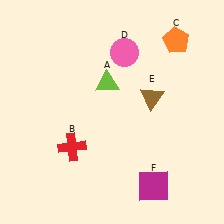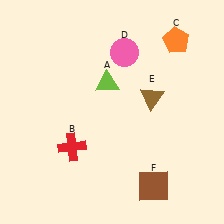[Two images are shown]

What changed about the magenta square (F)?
In Image 1, F is magenta. In Image 2, it changed to brown.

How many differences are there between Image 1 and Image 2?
There is 1 difference between the two images.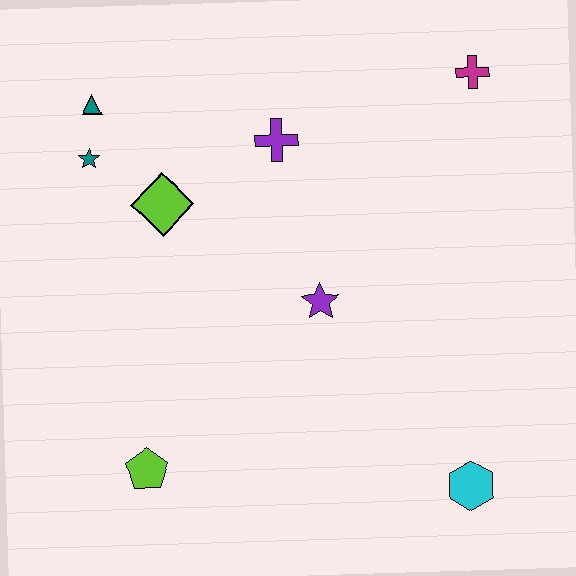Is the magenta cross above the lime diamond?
Yes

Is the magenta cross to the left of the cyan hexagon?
No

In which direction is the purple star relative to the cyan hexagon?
The purple star is above the cyan hexagon.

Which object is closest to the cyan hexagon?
The purple star is closest to the cyan hexagon.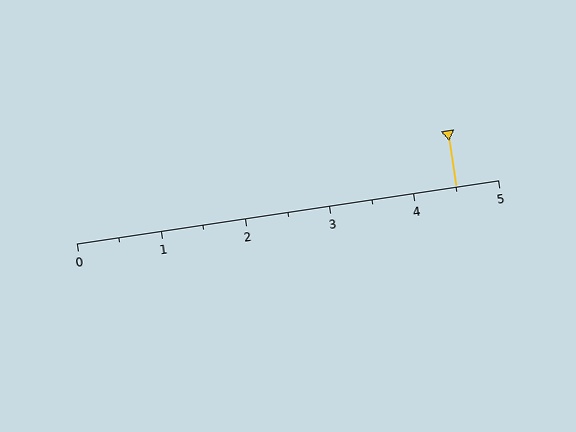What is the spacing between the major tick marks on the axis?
The major ticks are spaced 1 apart.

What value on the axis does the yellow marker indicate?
The marker indicates approximately 4.5.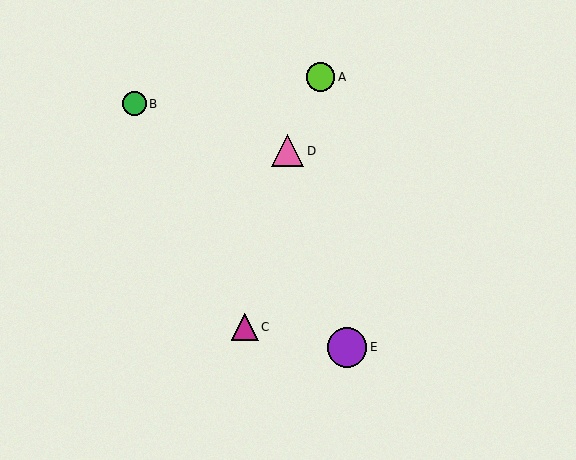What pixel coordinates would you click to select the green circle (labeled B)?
Click at (135, 104) to select the green circle B.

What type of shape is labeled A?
Shape A is a lime circle.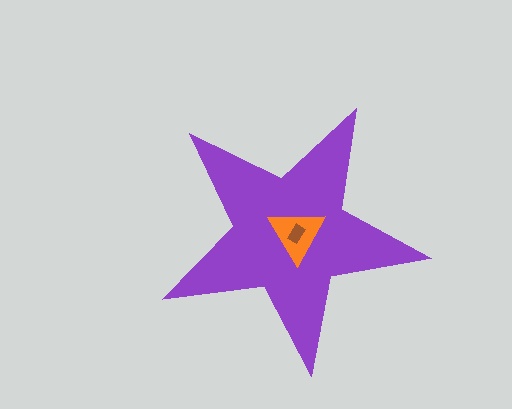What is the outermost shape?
The purple star.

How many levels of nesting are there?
3.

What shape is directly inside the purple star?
The orange triangle.